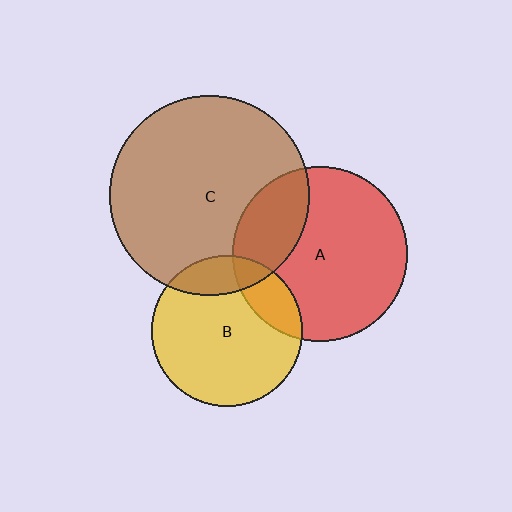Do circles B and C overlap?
Yes.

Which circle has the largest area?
Circle C (brown).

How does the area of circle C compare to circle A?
Approximately 1.3 times.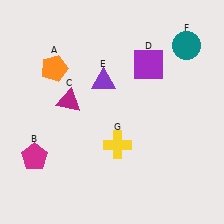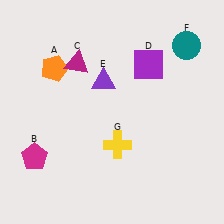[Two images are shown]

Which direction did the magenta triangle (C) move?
The magenta triangle (C) moved up.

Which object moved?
The magenta triangle (C) moved up.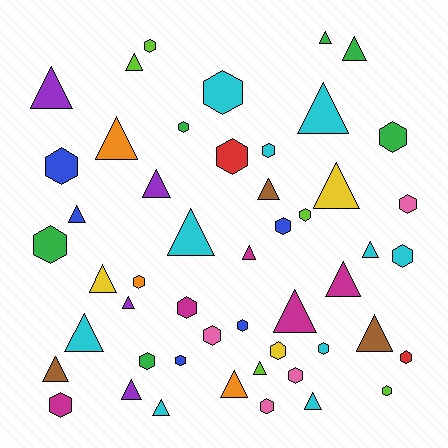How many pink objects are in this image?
There are 4 pink objects.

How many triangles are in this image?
There are 25 triangles.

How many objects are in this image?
There are 50 objects.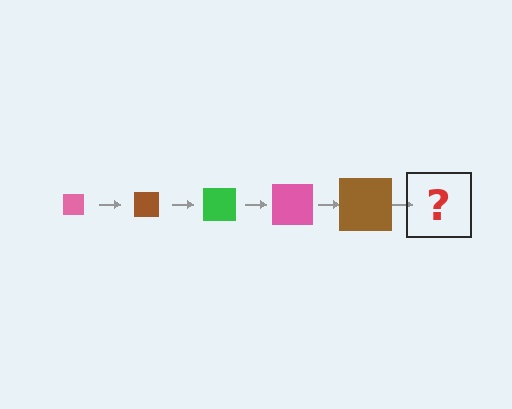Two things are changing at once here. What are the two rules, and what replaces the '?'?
The two rules are that the square grows larger each step and the color cycles through pink, brown, and green. The '?' should be a green square, larger than the previous one.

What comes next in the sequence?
The next element should be a green square, larger than the previous one.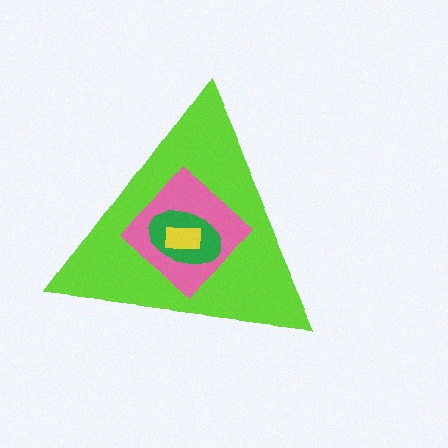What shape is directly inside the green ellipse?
The yellow rectangle.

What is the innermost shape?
The yellow rectangle.